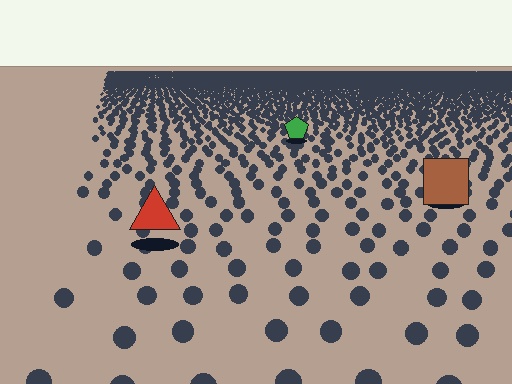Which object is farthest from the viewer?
The green pentagon is farthest from the viewer. It appears smaller and the ground texture around it is denser.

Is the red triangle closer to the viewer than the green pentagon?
Yes. The red triangle is closer — you can tell from the texture gradient: the ground texture is coarser near it.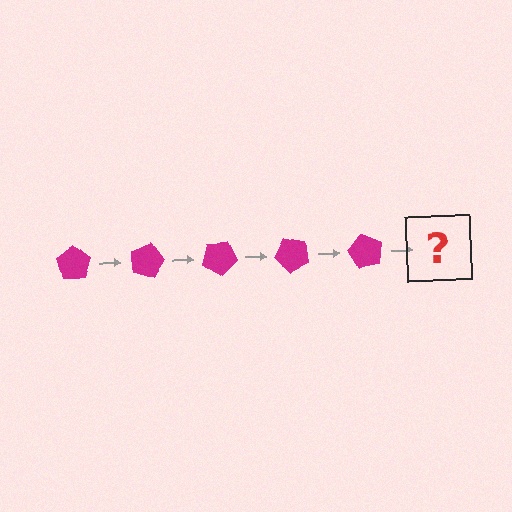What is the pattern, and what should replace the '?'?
The pattern is that the pentagon rotates 15 degrees each step. The '?' should be a magenta pentagon rotated 75 degrees.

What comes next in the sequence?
The next element should be a magenta pentagon rotated 75 degrees.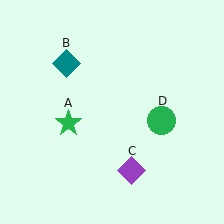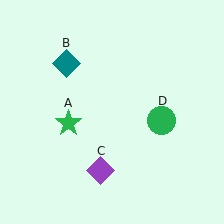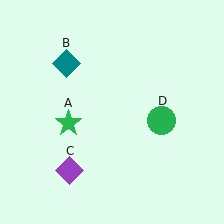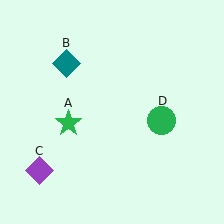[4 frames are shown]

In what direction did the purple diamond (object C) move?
The purple diamond (object C) moved left.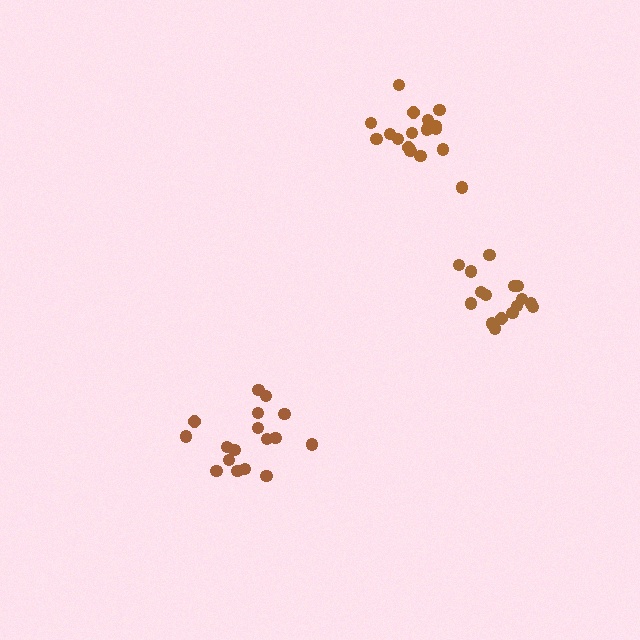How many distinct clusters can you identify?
There are 3 distinct clusters.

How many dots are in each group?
Group 1: 16 dots, Group 2: 17 dots, Group 3: 17 dots (50 total).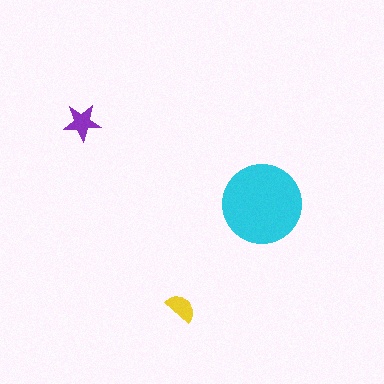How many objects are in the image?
There are 3 objects in the image.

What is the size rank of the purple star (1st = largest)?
2nd.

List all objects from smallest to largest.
The yellow semicircle, the purple star, the cyan circle.